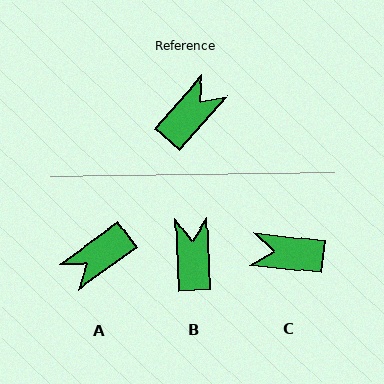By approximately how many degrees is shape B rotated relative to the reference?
Approximately 44 degrees counter-clockwise.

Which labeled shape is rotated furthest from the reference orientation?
A, about 167 degrees away.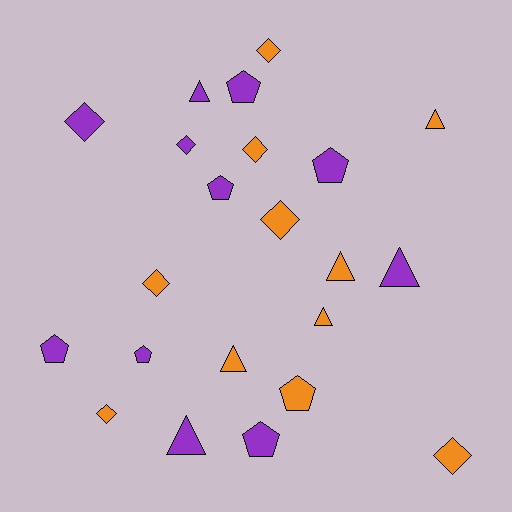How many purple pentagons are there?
There are 6 purple pentagons.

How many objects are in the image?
There are 22 objects.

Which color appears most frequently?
Purple, with 11 objects.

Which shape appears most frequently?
Diamond, with 8 objects.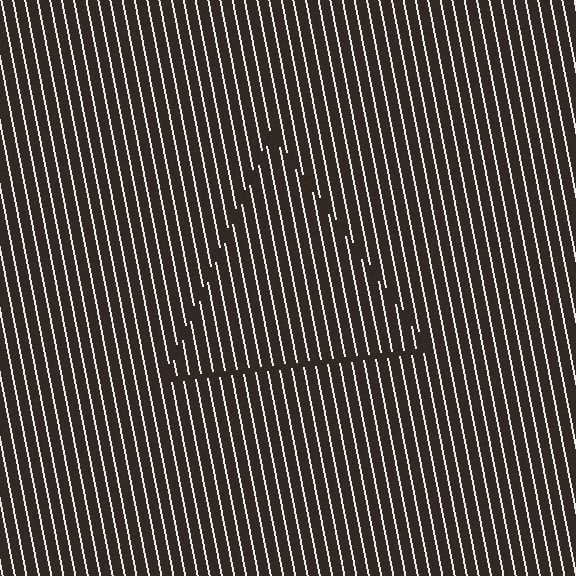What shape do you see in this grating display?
An illusory triangle. The interior of the shape contains the same grating, shifted by half a period — the contour is defined by the phase discontinuity where line-ends from the inner and outer gratings abut.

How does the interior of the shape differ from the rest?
The interior of the shape contains the same grating, shifted by half a period — the contour is defined by the phase discontinuity where line-ends from the inner and outer gratings abut.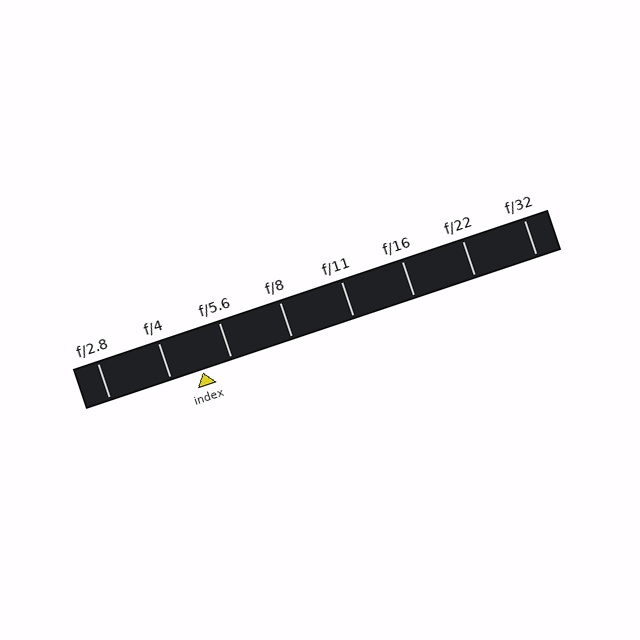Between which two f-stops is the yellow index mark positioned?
The index mark is between f/4 and f/5.6.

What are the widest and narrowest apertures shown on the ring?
The widest aperture shown is f/2.8 and the narrowest is f/32.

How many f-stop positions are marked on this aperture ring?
There are 8 f-stop positions marked.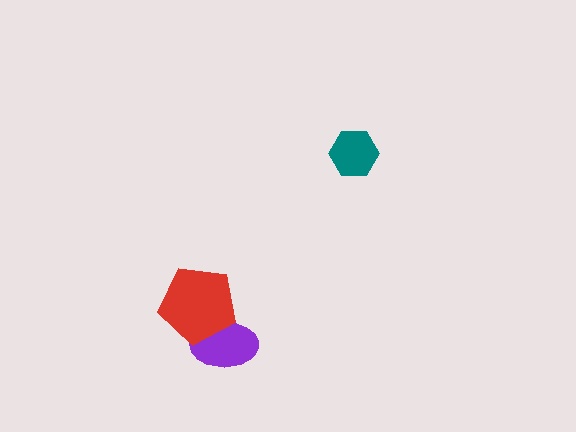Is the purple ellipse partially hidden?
Yes, it is partially covered by another shape.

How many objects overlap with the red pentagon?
1 object overlaps with the red pentagon.